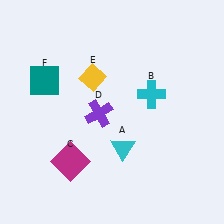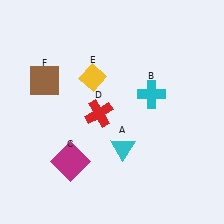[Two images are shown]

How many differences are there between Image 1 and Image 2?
There are 2 differences between the two images.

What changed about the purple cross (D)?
In Image 1, D is purple. In Image 2, it changed to red.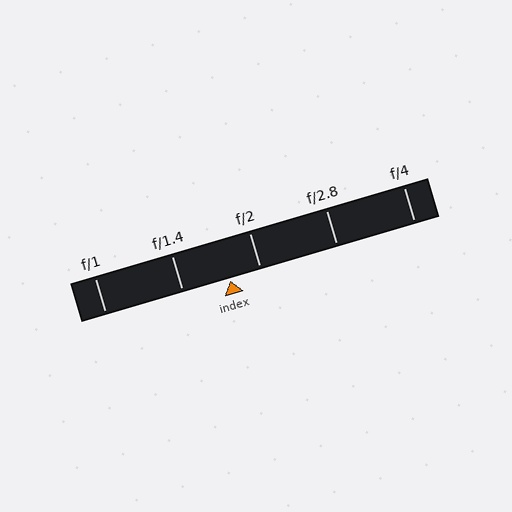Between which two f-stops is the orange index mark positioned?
The index mark is between f/1.4 and f/2.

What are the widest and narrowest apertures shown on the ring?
The widest aperture shown is f/1 and the narrowest is f/4.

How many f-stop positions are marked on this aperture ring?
There are 5 f-stop positions marked.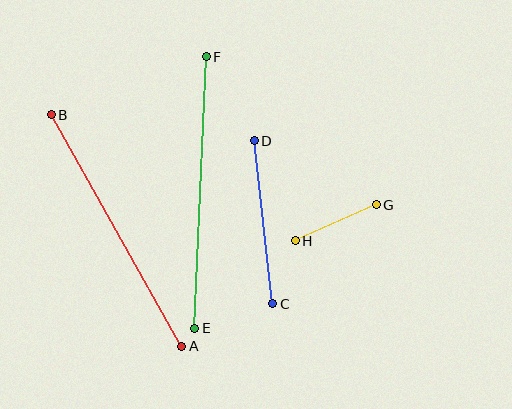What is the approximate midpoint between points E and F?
The midpoint is at approximately (201, 193) pixels.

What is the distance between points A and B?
The distance is approximately 266 pixels.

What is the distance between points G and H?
The distance is approximately 89 pixels.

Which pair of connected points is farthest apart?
Points E and F are farthest apart.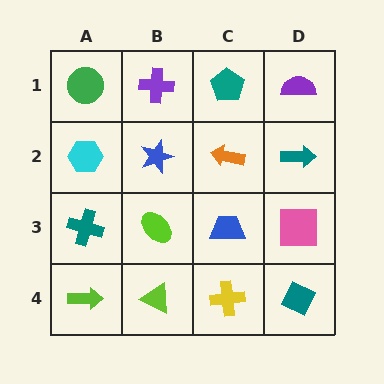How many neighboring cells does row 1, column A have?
2.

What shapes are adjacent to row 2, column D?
A purple semicircle (row 1, column D), a pink square (row 3, column D), an orange arrow (row 2, column C).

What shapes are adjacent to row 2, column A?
A green circle (row 1, column A), a teal cross (row 3, column A), a blue star (row 2, column B).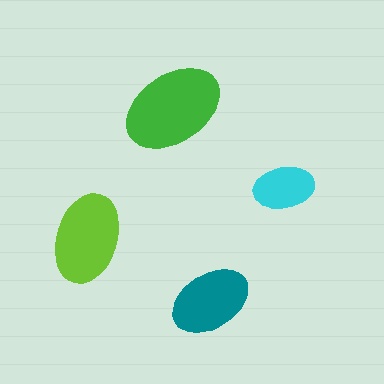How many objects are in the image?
There are 4 objects in the image.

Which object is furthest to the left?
The lime ellipse is leftmost.